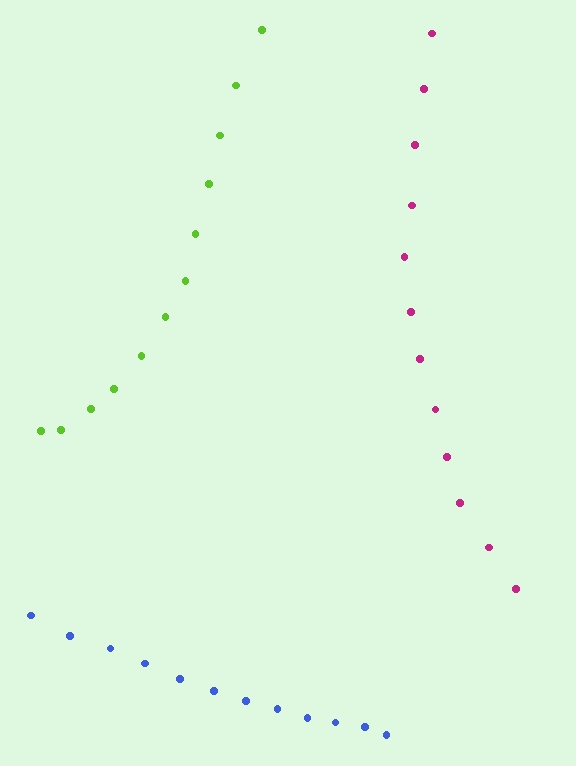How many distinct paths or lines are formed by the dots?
There are 3 distinct paths.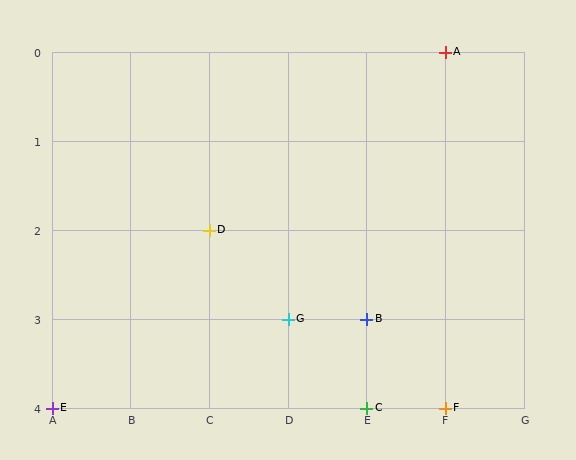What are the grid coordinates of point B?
Point B is at grid coordinates (E, 3).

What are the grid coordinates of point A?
Point A is at grid coordinates (F, 0).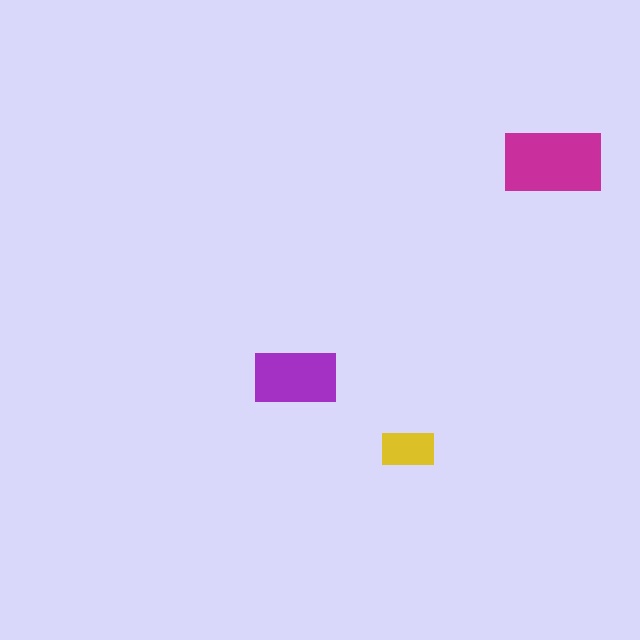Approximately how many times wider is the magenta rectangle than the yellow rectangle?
About 2 times wider.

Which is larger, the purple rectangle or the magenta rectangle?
The magenta one.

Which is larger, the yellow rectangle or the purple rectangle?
The purple one.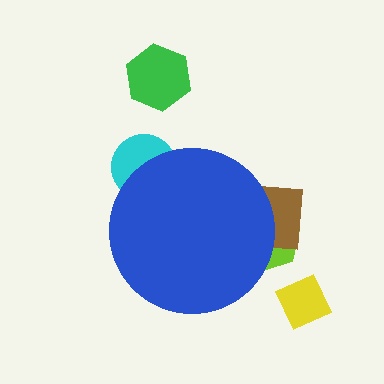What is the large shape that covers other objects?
A blue circle.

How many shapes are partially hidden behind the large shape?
3 shapes are partially hidden.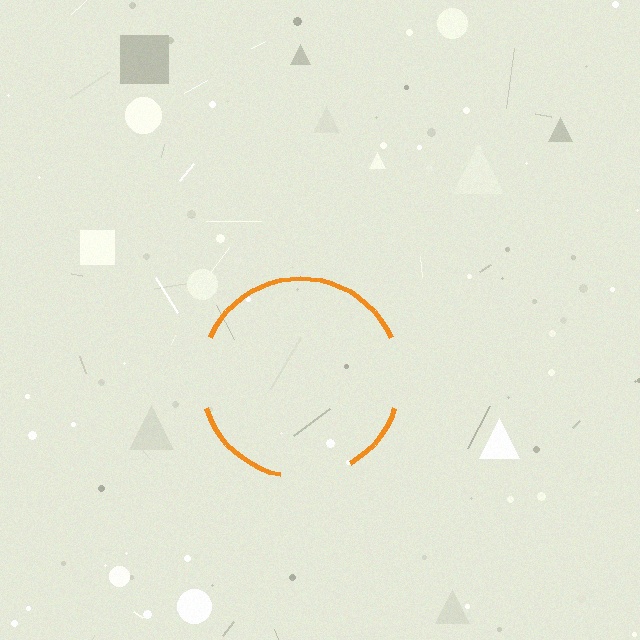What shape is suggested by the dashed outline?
The dashed outline suggests a circle.